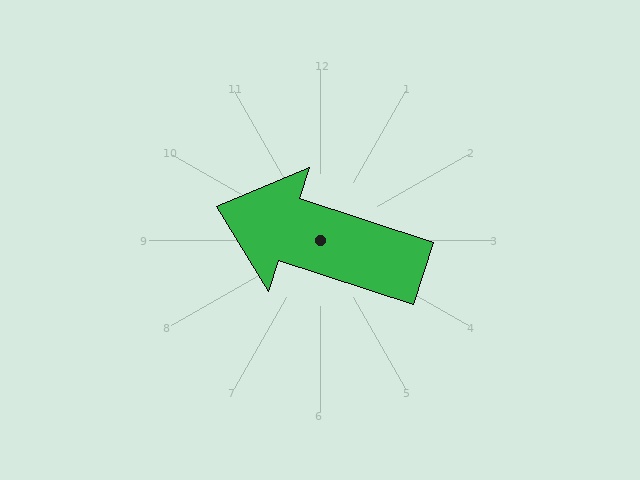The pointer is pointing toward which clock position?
Roughly 10 o'clock.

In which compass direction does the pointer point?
West.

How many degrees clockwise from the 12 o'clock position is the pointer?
Approximately 288 degrees.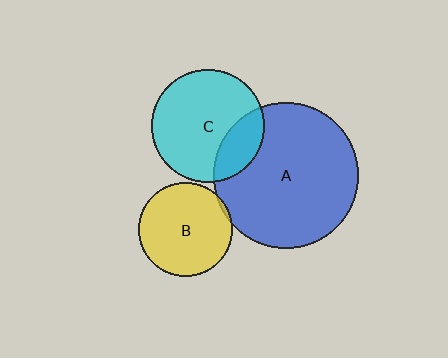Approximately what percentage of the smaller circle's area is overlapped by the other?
Approximately 25%.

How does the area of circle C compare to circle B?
Approximately 1.4 times.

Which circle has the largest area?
Circle A (blue).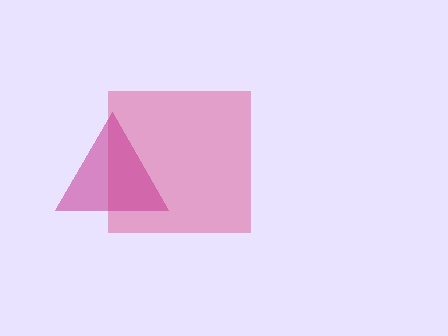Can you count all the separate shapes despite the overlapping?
Yes, there are 2 separate shapes.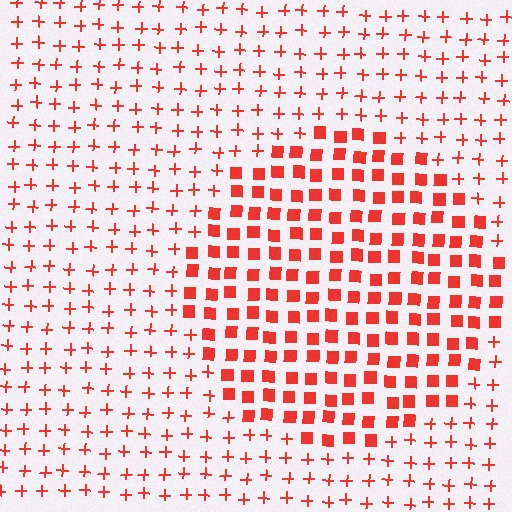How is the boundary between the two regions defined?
The boundary is defined by a change in element shape: squares inside vs. plus signs outside. All elements share the same color and spacing.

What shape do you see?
I see a circle.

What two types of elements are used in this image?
The image uses squares inside the circle region and plus signs outside it.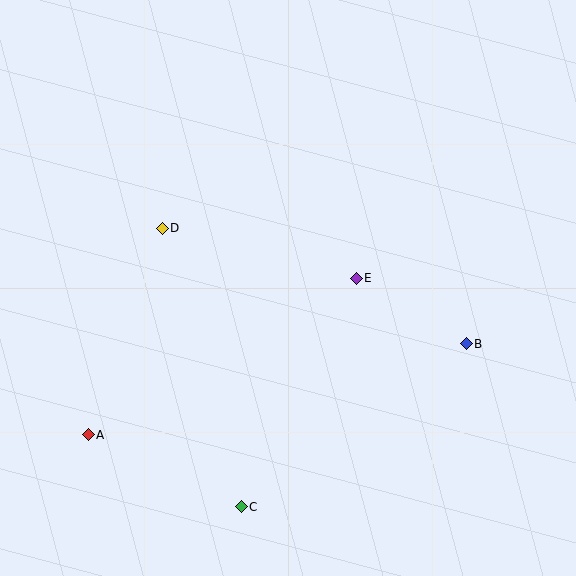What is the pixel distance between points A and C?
The distance between A and C is 169 pixels.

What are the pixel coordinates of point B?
Point B is at (466, 344).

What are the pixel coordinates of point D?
Point D is at (162, 228).